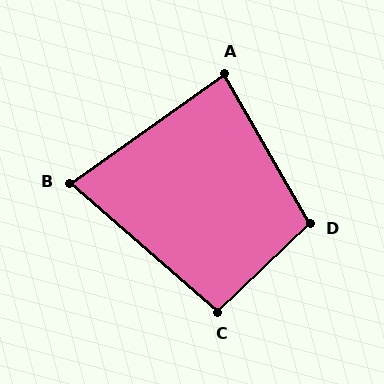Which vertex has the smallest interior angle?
B, at approximately 77 degrees.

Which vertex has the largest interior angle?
D, at approximately 103 degrees.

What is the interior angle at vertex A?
Approximately 84 degrees (acute).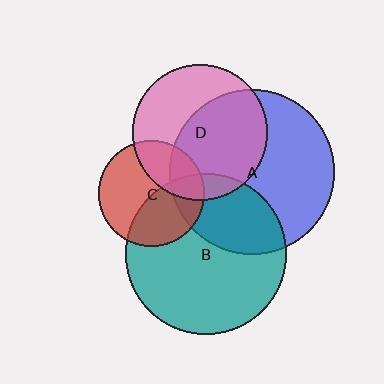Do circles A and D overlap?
Yes.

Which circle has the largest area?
Circle A (blue).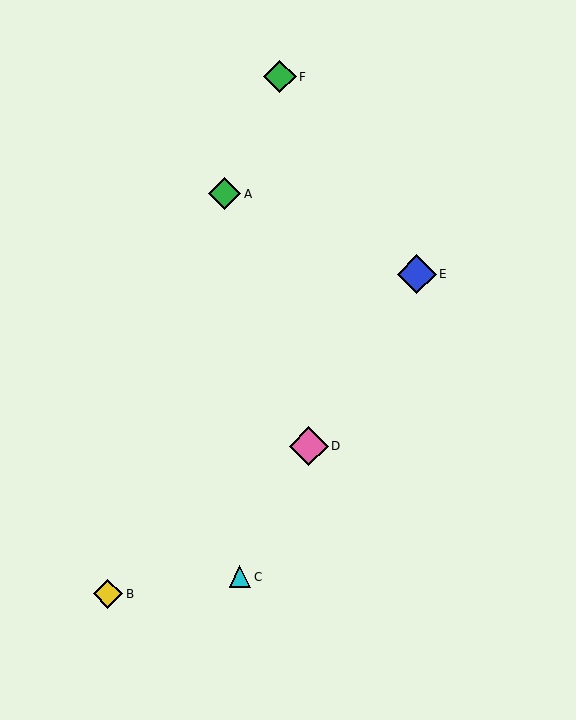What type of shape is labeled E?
Shape E is a blue diamond.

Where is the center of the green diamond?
The center of the green diamond is at (225, 194).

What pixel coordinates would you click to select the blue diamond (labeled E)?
Click at (417, 274) to select the blue diamond E.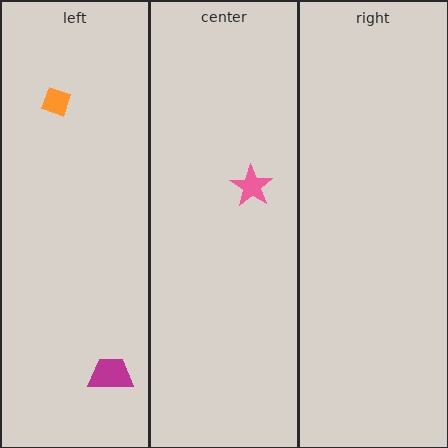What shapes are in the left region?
The orange diamond, the magenta trapezoid.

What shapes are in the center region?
The pink star.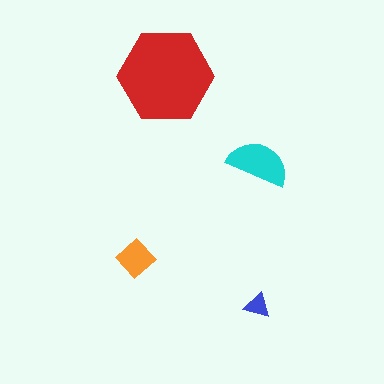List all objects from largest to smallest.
The red hexagon, the cyan semicircle, the orange diamond, the blue triangle.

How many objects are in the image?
There are 4 objects in the image.